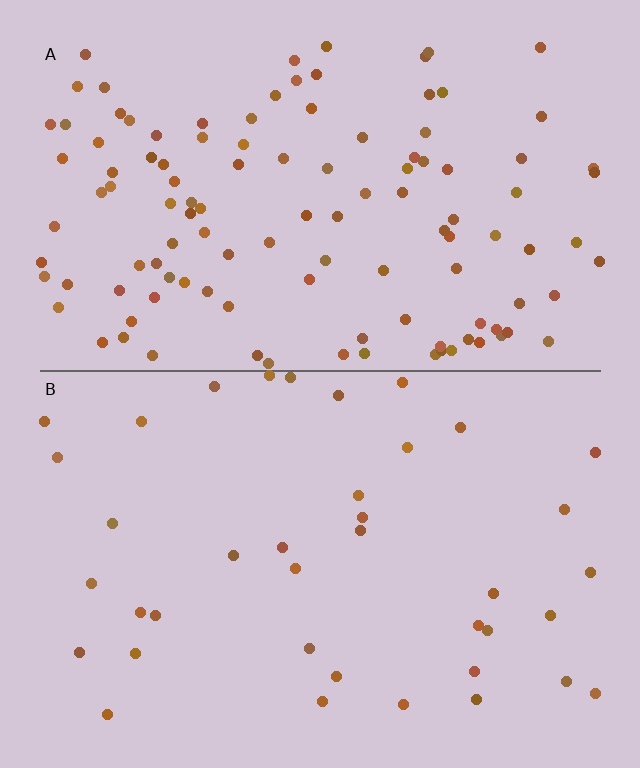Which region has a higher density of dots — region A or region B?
A (the top).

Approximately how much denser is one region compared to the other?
Approximately 3.0× — region A over region B.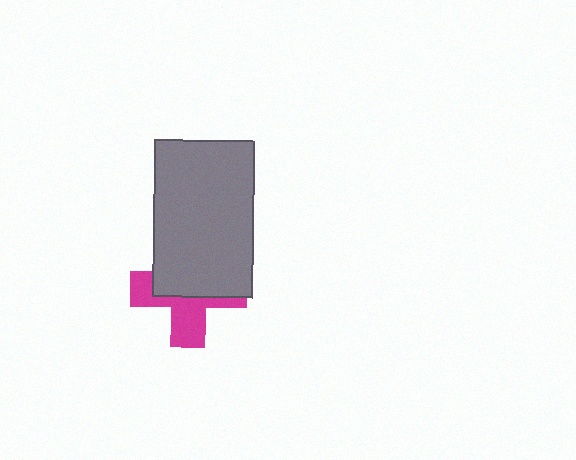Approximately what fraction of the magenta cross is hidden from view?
Roughly 55% of the magenta cross is hidden behind the gray rectangle.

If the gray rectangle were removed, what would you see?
You would see the complete magenta cross.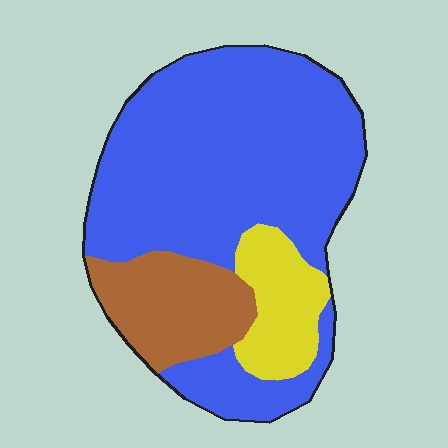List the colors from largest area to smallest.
From largest to smallest: blue, brown, yellow.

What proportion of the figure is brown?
Brown covers about 20% of the figure.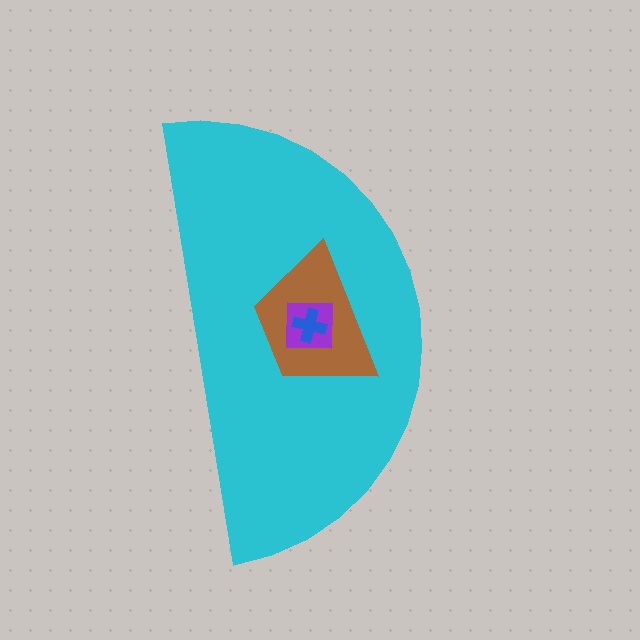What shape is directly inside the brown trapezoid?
The purple square.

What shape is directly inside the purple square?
The blue cross.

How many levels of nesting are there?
4.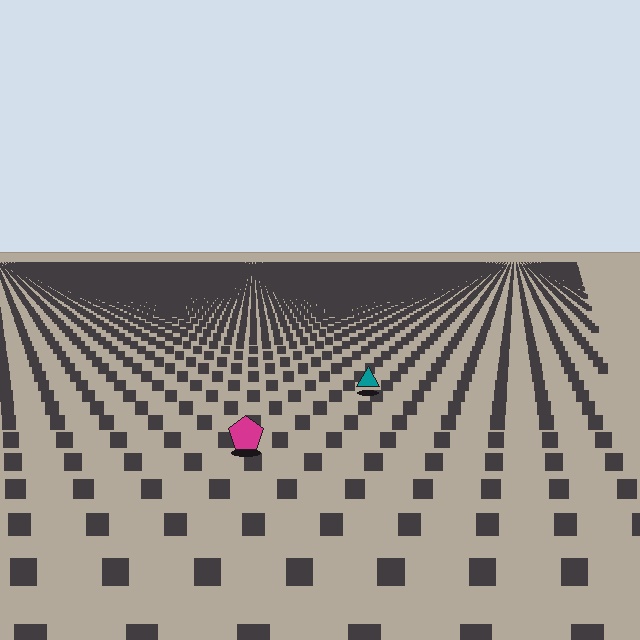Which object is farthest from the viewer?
The teal triangle is farthest from the viewer. It appears smaller and the ground texture around it is denser.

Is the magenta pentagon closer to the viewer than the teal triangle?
Yes. The magenta pentagon is closer — you can tell from the texture gradient: the ground texture is coarser near it.